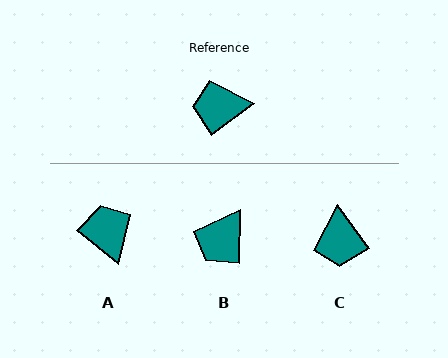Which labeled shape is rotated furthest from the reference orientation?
C, about 90 degrees away.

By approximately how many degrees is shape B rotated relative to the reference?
Approximately 53 degrees counter-clockwise.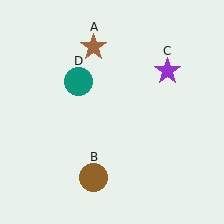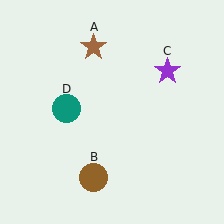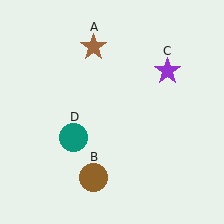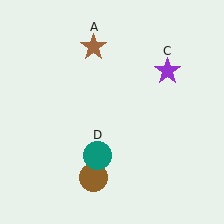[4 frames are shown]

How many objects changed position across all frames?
1 object changed position: teal circle (object D).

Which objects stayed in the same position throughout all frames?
Brown star (object A) and brown circle (object B) and purple star (object C) remained stationary.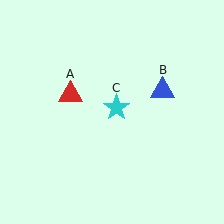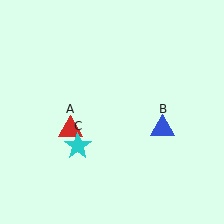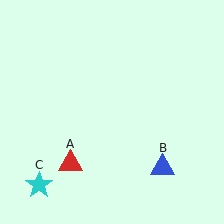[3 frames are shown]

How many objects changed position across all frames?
3 objects changed position: red triangle (object A), blue triangle (object B), cyan star (object C).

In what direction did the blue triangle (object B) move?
The blue triangle (object B) moved down.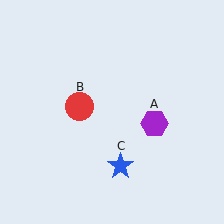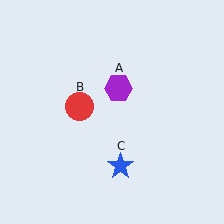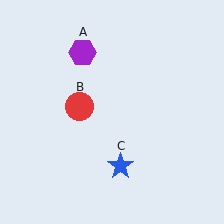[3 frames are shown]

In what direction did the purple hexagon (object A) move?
The purple hexagon (object A) moved up and to the left.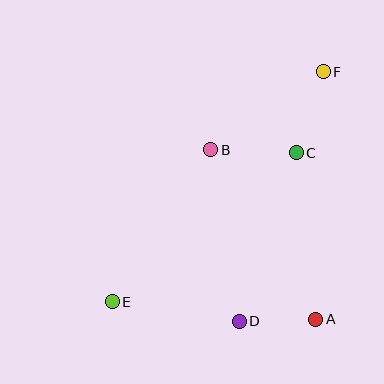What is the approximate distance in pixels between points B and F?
The distance between B and F is approximately 137 pixels.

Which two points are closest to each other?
Points A and D are closest to each other.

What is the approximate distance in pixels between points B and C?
The distance between B and C is approximately 86 pixels.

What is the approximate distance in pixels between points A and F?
The distance between A and F is approximately 248 pixels.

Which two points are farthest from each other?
Points E and F are farthest from each other.